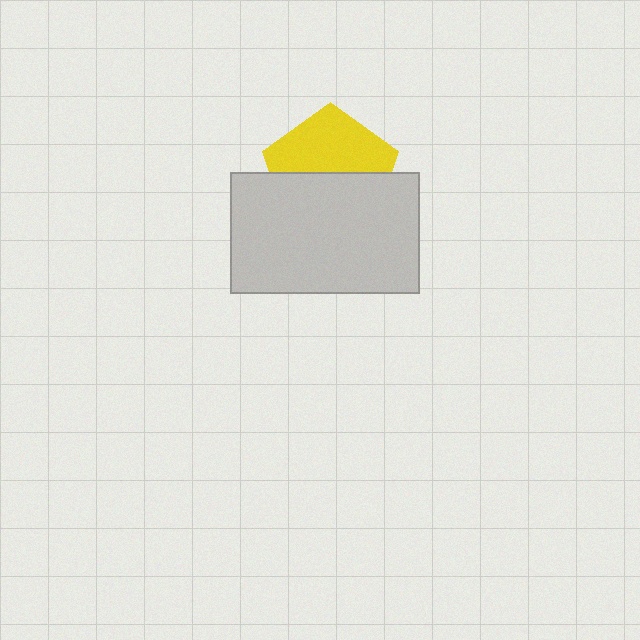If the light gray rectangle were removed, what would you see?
You would see the complete yellow pentagon.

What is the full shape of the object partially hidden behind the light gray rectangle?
The partially hidden object is a yellow pentagon.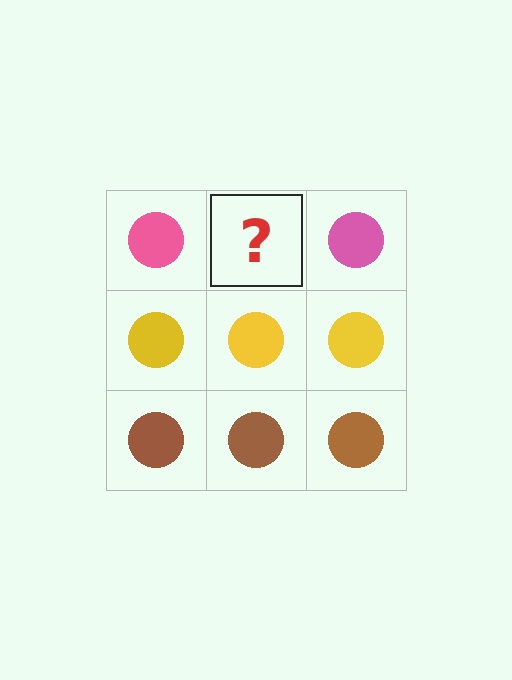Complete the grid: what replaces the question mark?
The question mark should be replaced with a pink circle.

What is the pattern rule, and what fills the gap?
The rule is that each row has a consistent color. The gap should be filled with a pink circle.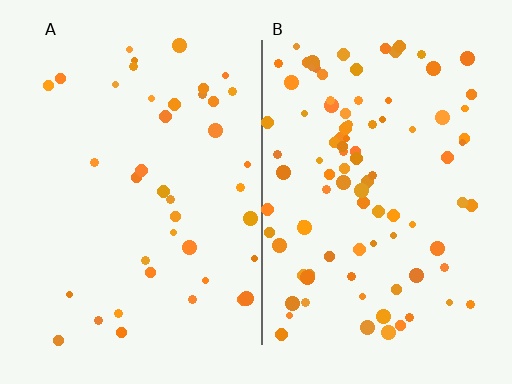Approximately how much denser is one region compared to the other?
Approximately 2.4× — region B over region A.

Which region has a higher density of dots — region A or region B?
B (the right).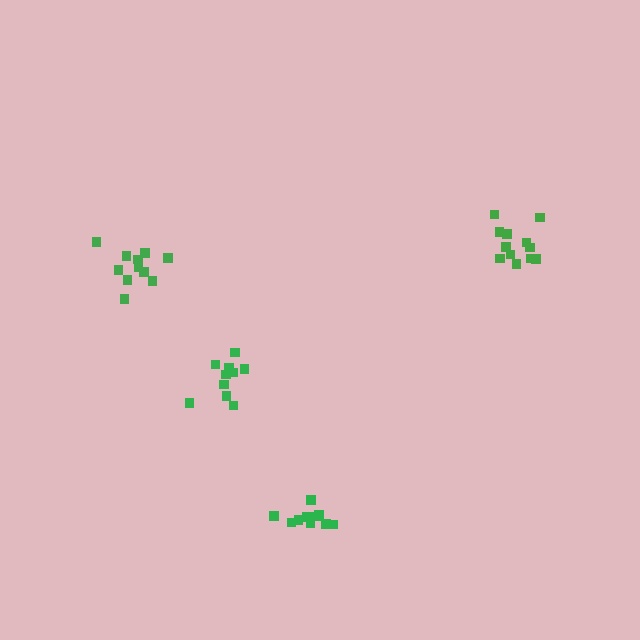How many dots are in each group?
Group 1: 10 dots, Group 2: 12 dots, Group 3: 11 dots, Group 4: 10 dots (43 total).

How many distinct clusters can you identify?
There are 4 distinct clusters.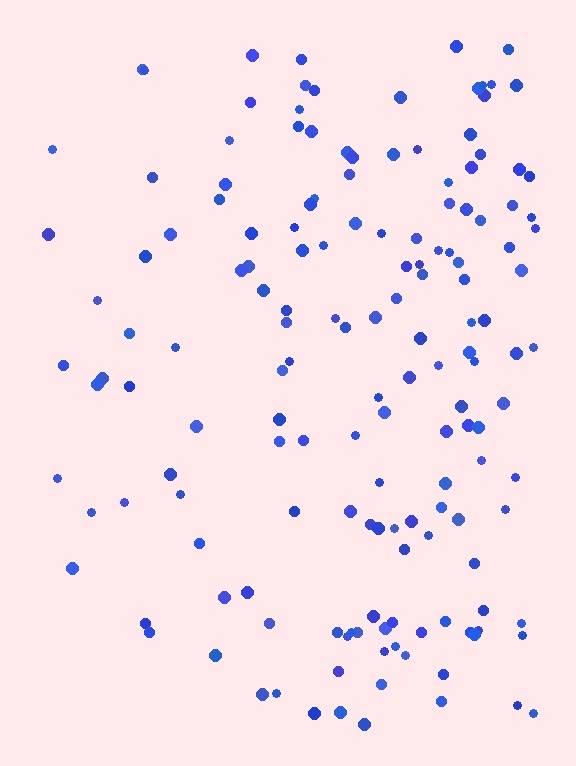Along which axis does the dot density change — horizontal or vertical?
Horizontal.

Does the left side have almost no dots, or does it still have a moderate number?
Still a moderate number, just noticeably fewer than the right.